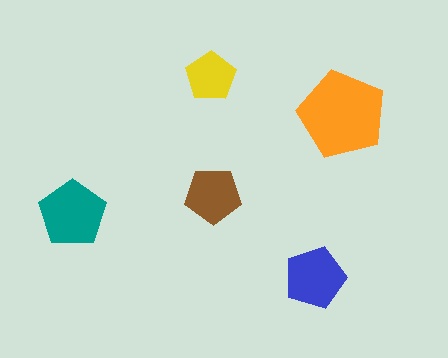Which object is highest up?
The yellow pentagon is topmost.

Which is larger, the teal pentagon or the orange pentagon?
The orange one.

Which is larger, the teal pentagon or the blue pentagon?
The teal one.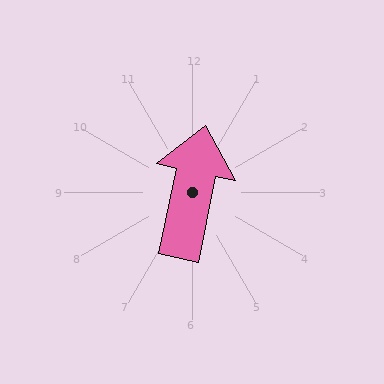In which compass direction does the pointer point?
North.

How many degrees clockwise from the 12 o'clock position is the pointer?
Approximately 12 degrees.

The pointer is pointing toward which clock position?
Roughly 12 o'clock.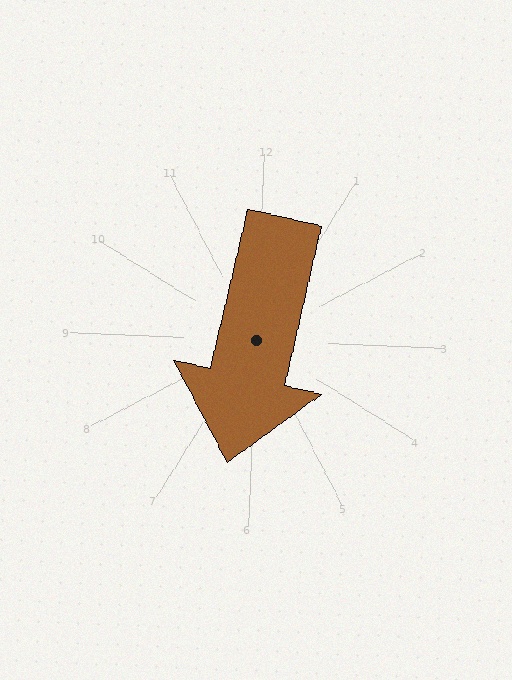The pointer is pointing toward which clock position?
Roughly 6 o'clock.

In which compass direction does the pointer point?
South.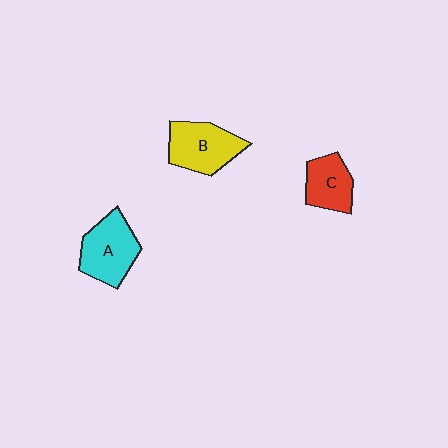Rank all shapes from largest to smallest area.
From largest to smallest: A (cyan), B (yellow), C (red).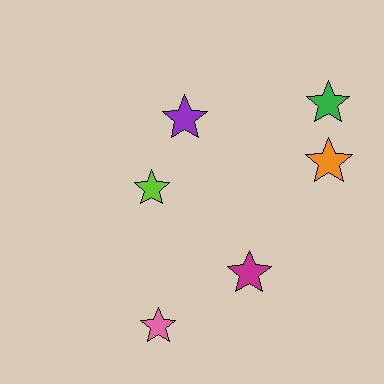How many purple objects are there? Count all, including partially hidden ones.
There is 1 purple object.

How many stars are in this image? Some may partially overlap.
There are 6 stars.